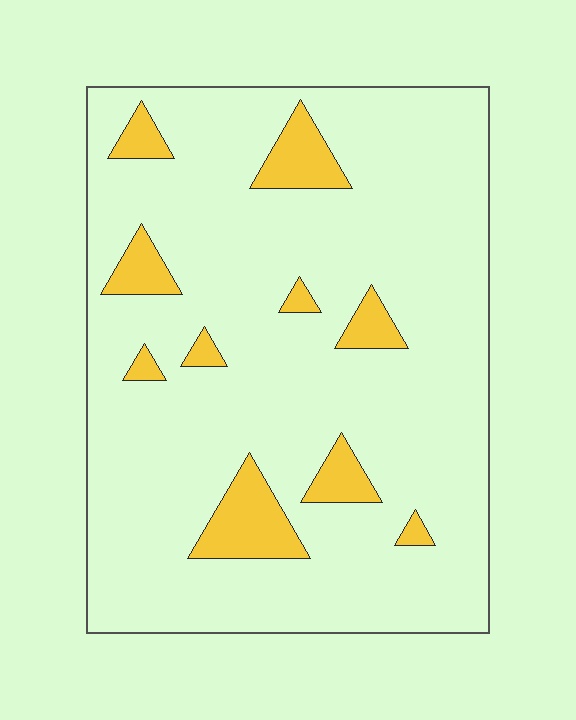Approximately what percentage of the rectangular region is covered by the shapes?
Approximately 10%.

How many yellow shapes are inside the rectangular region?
10.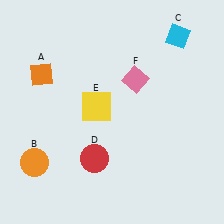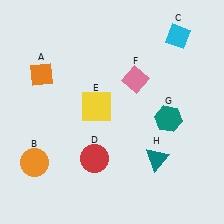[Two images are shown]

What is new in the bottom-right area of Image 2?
A teal triangle (H) was added in the bottom-right area of Image 2.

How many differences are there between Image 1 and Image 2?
There are 2 differences between the two images.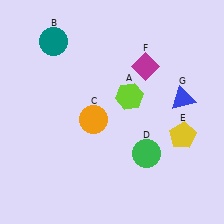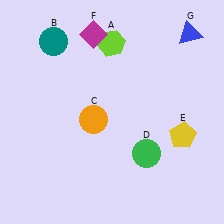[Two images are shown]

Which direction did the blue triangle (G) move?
The blue triangle (G) moved up.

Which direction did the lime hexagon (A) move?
The lime hexagon (A) moved up.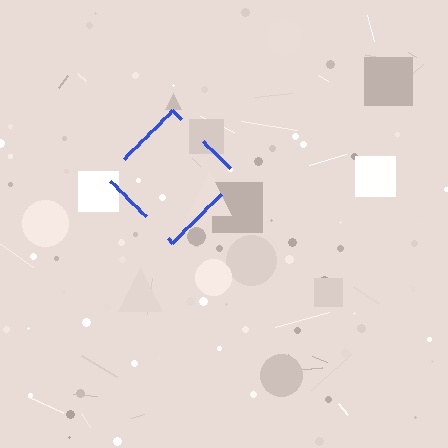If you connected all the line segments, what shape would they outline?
They would outline a diamond.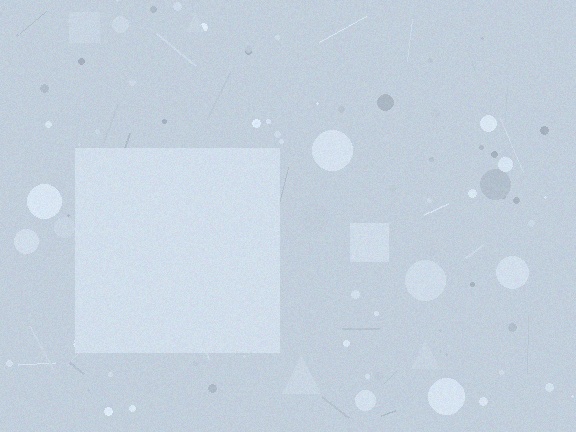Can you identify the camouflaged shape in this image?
The camouflaged shape is a square.